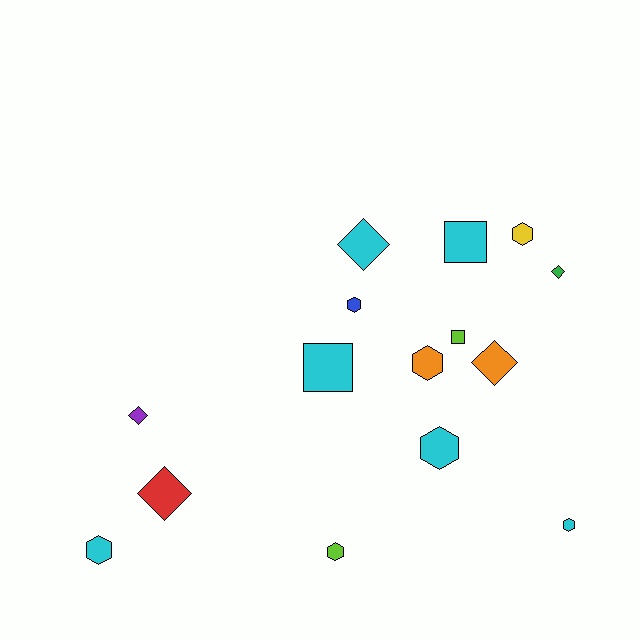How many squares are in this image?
There are 3 squares.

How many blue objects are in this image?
There is 1 blue object.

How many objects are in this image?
There are 15 objects.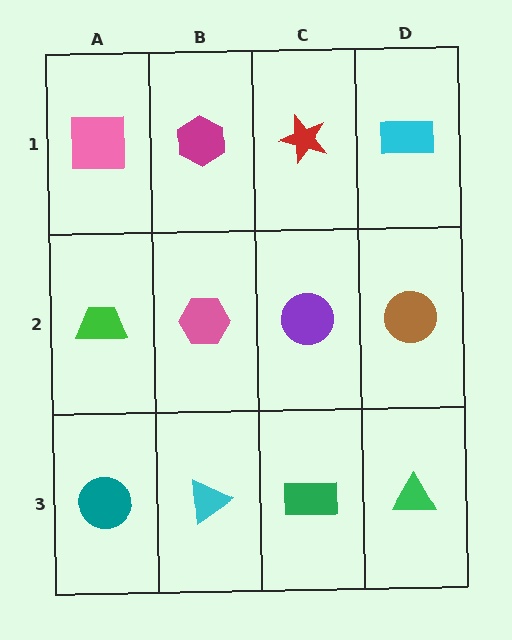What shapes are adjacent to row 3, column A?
A green trapezoid (row 2, column A), a cyan triangle (row 3, column B).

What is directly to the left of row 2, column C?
A pink hexagon.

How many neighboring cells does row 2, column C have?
4.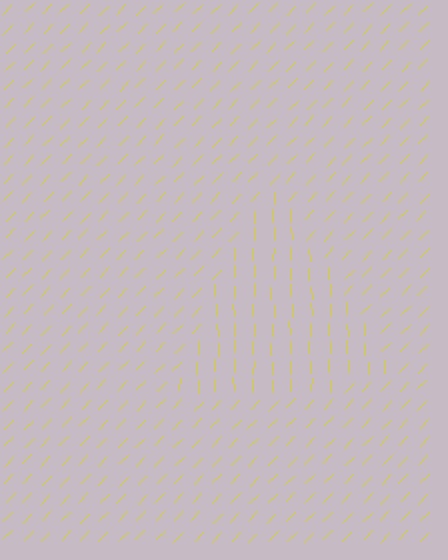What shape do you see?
I see a triangle.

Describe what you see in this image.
The image is filled with small yellow line segments. A triangle region in the image has lines oriented differently from the surrounding lines, creating a visible texture boundary.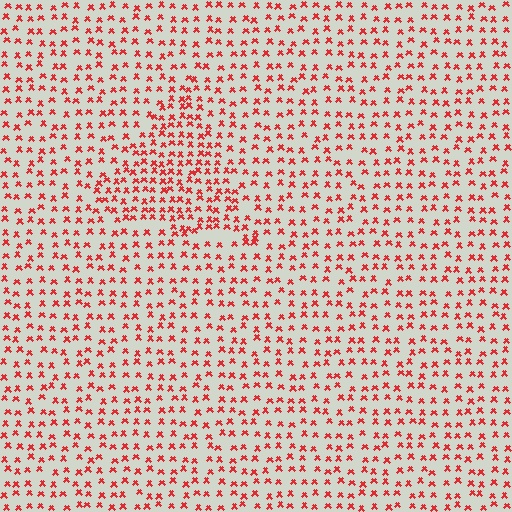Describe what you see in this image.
The image contains small red elements arranged at two different densities. A triangle-shaped region is visible where the elements are more densely packed than the surrounding area.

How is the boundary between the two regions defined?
The boundary is defined by a change in element density (approximately 1.6x ratio). All elements are the same color, size, and shape.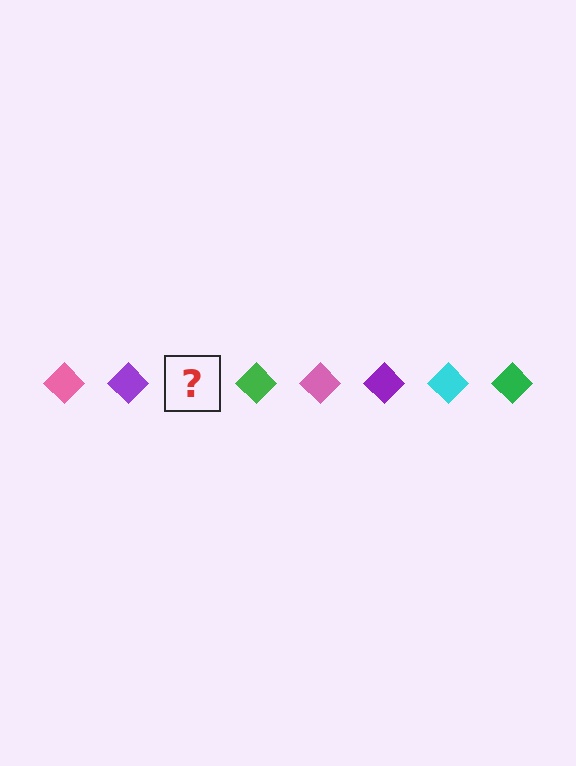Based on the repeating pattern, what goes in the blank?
The blank should be a cyan diamond.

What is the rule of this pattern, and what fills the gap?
The rule is that the pattern cycles through pink, purple, cyan, green diamonds. The gap should be filled with a cyan diamond.